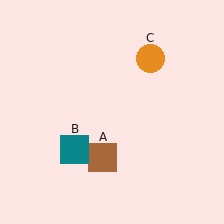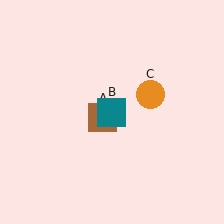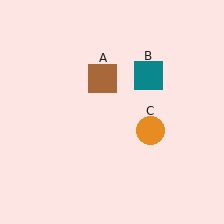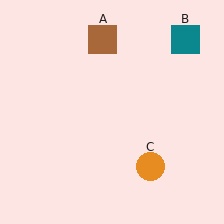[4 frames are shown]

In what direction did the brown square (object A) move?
The brown square (object A) moved up.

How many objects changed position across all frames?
3 objects changed position: brown square (object A), teal square (object B), orange circle (object C).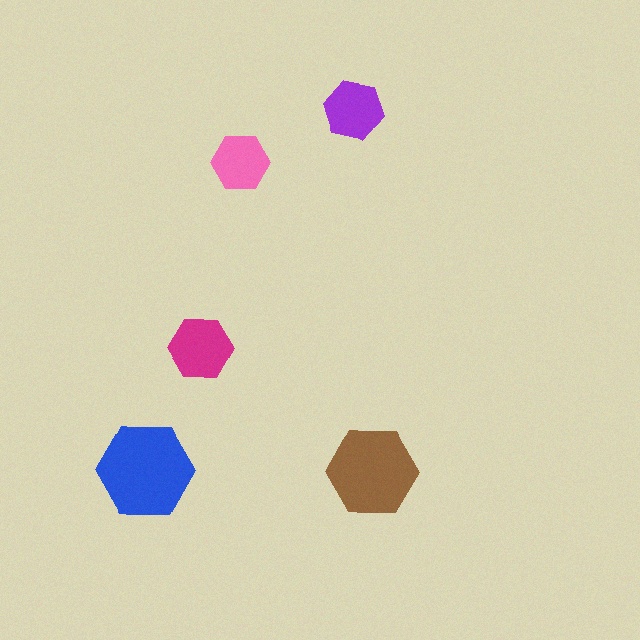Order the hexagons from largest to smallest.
the blue one, the brown one, the magenta one, the purple one, the pink one.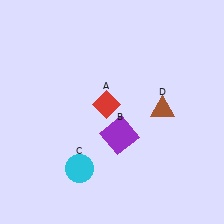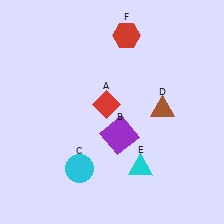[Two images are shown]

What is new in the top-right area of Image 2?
A red hexagon (F) was added in the top-right area of Image 2.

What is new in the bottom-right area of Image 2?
A cyan triangle (E) was added in the bottom-right area of Image 2.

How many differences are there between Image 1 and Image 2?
There are 2 differences between the two images.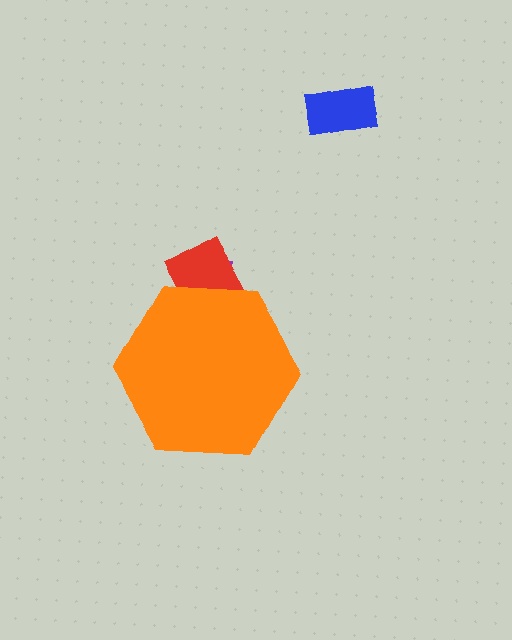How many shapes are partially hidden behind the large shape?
2 shapes are partially hidden.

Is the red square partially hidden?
Yes, the red square is partially hidden behind the orange hexagon.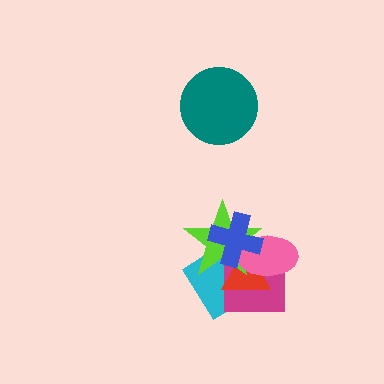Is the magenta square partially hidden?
Yes, it is partially covered by another shape.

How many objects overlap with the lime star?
5 objects overlap with the lime star.